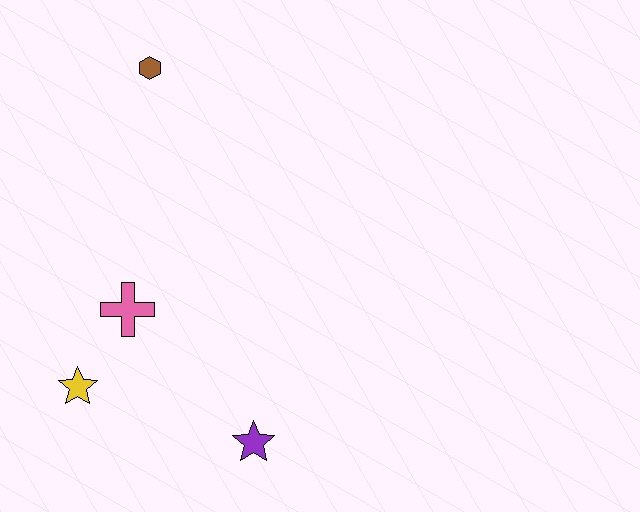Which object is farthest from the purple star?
The brown hexagon is farthest from the purple star.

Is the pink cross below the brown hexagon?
Yes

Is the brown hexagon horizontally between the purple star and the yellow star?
Yes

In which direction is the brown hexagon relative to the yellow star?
The brown hexagon is above the yellow star.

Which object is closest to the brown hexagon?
The pink cross is closest to the brown hexagon.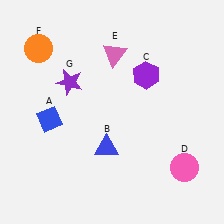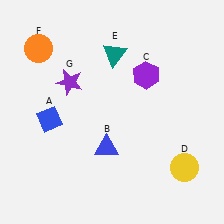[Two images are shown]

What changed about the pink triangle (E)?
In Image 1, E is pink. In Image 2, it changed to teal.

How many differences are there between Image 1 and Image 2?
There are 2 differences between the two images.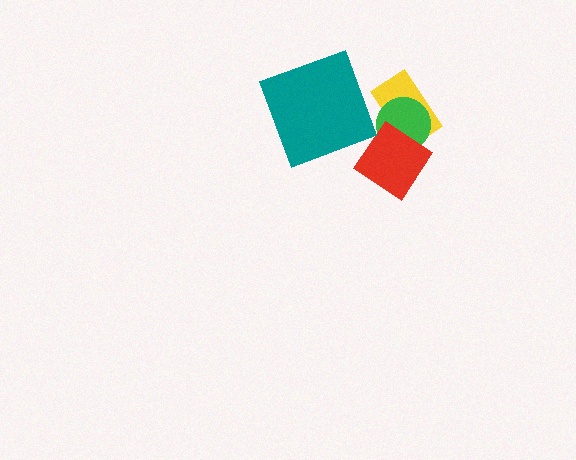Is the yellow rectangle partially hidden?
Yes, it is partially covered by another shape.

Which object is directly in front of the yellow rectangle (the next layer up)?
The green circle is directly in front of the yellow rectangle.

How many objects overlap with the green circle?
2 objects overlap with the green circle.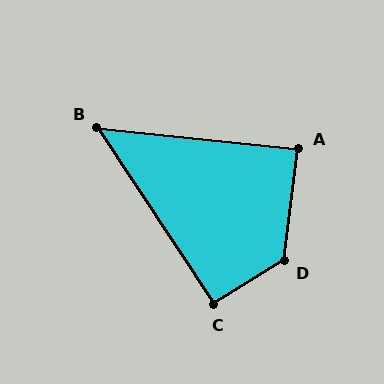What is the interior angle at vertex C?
Approximately 91 degrees (approximately right).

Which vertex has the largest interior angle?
D, at approximately 129 degrees.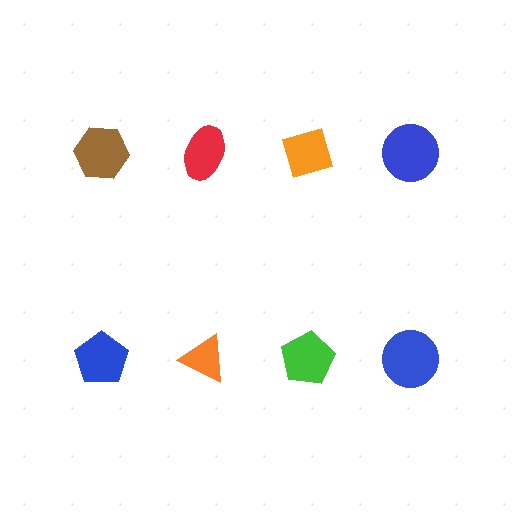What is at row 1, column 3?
An orange diamond.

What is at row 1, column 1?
A brown hexagon.